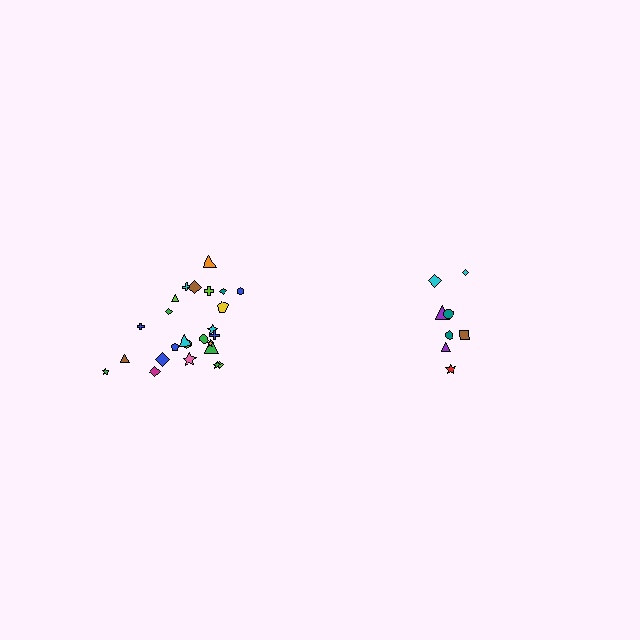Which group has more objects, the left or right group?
The left group.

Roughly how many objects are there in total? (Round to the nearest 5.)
Roughly 35 objects in total.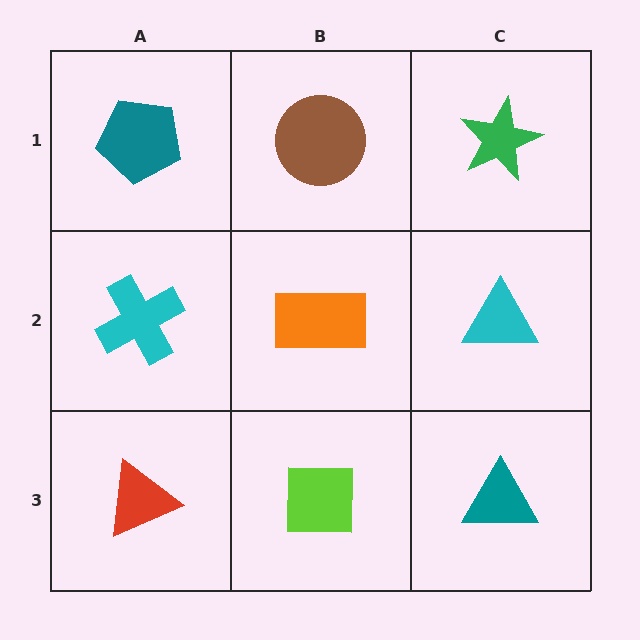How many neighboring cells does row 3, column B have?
3.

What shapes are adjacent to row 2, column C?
A green star (row 1, column C), a teal triangle (row 3, column C), an orange rectangle (row 2, column B).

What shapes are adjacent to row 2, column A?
A teal pentagon (row 1, column A), a red triangle (row 3, column A), an orange rectangle (row 2, column B).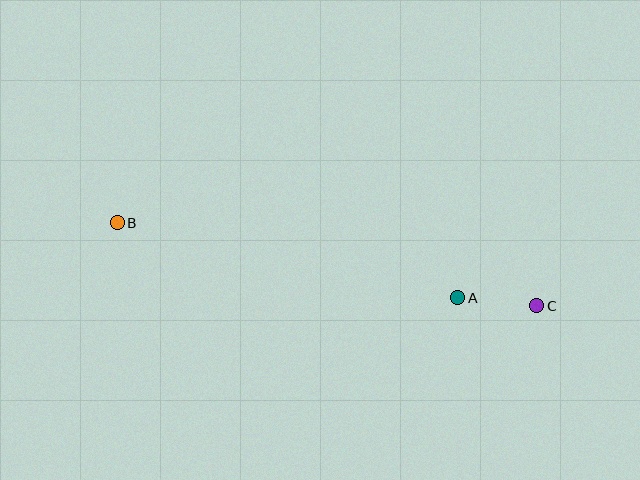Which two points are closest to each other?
Points A and C are closest to each other.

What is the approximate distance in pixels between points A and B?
The distance between A and B is approximately 349 pixels.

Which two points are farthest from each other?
Points B and C are farthest from each other.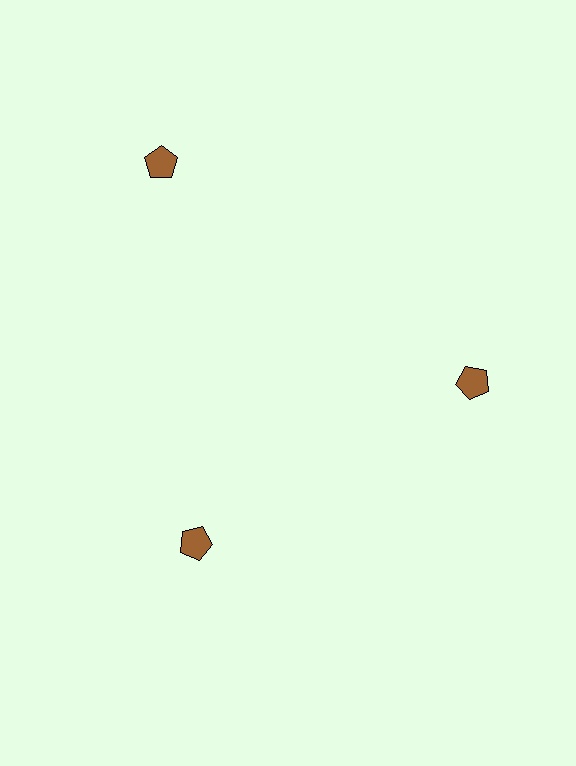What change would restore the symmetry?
The symmetry would be restored by moving it inward, back onto the ring so that all 3 pentagons sit at equal angles and equal distance from the center.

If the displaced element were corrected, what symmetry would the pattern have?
It would have 3-fold rotational symmetry — the pattern would map onto itself every 120 degrees.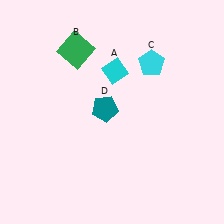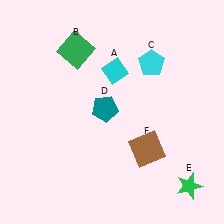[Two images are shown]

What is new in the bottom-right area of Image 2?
A green star (E) was added in the bottom-right area of Image 2.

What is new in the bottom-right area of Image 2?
A brown square (F) was added in the bottom-right area of Image 2.